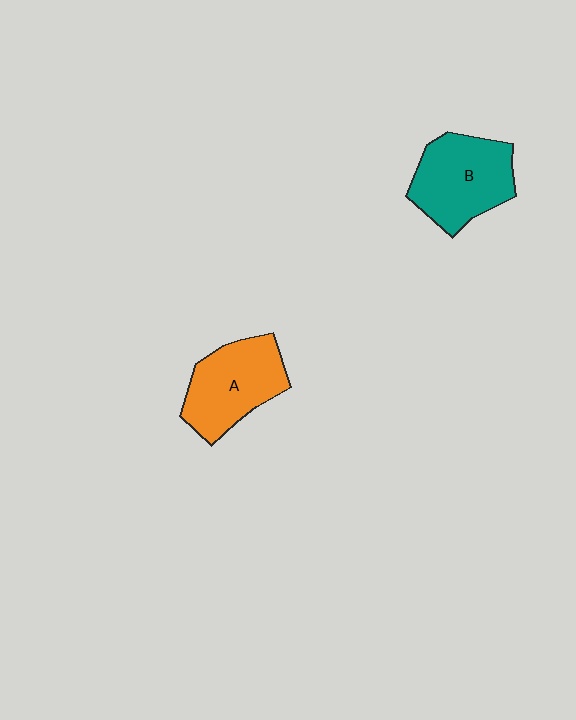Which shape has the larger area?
Shape B (teal).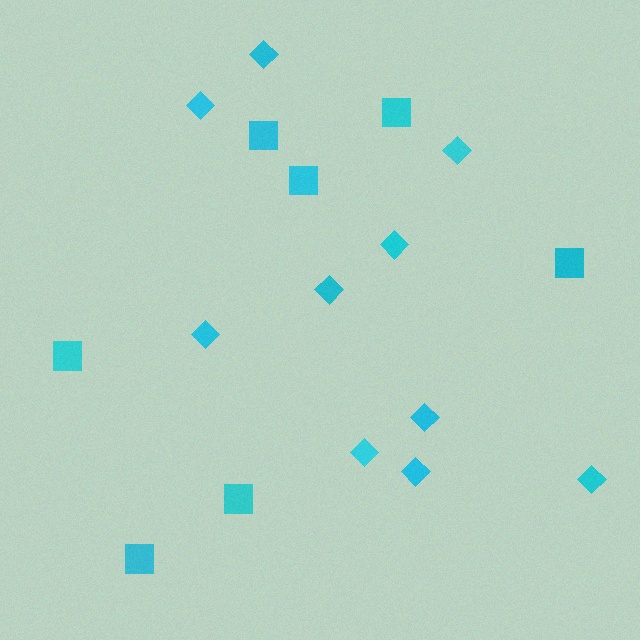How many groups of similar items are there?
There are 2 groups: one group of squares (7) and one group of diamonds (10).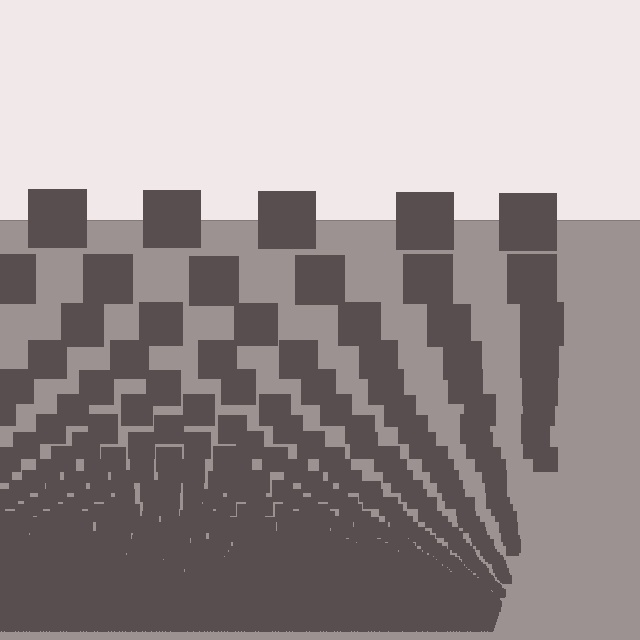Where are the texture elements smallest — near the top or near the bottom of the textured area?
Near the bottom.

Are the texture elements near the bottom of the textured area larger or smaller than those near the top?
Smaller. The gradient is inverted — elements near the bottom are smaller and denser.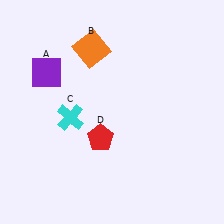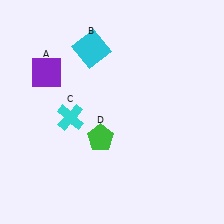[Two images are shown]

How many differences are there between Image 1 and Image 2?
There are 2 differences between the two images.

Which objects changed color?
B changed from orange to cyan. D changed from red to green.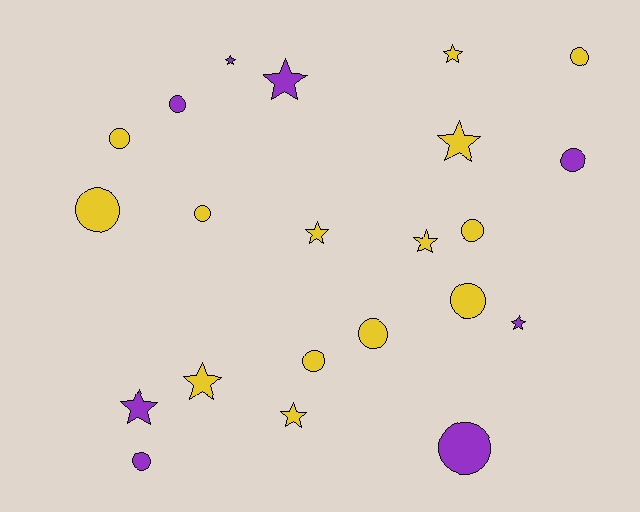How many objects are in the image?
There are 22 objects.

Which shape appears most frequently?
Circle, with 12 objects.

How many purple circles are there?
There are 4 purple circles.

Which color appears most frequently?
Yellow, with 14 objects.